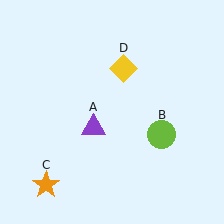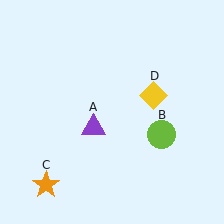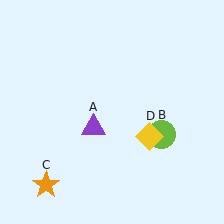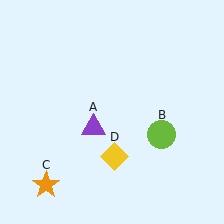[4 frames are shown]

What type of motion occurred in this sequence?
The yellow diamond (object D) rotated clockwise around the center of the scene.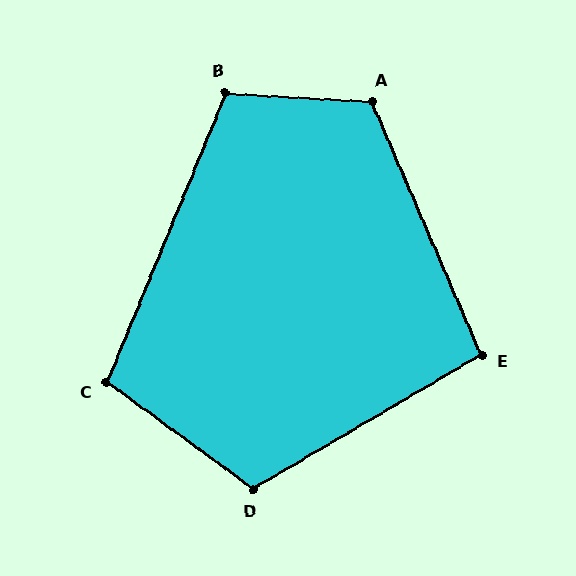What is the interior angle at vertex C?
Approximately 104 degrees (obtuse).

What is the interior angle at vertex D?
Approximately 113 degrees (obtuse).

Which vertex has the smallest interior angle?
E, at approximately 97 degrees.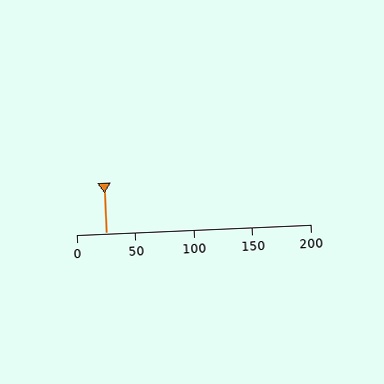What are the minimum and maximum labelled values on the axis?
The axis runs from 0 to 200.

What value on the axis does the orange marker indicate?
The marker indicates approximately 25.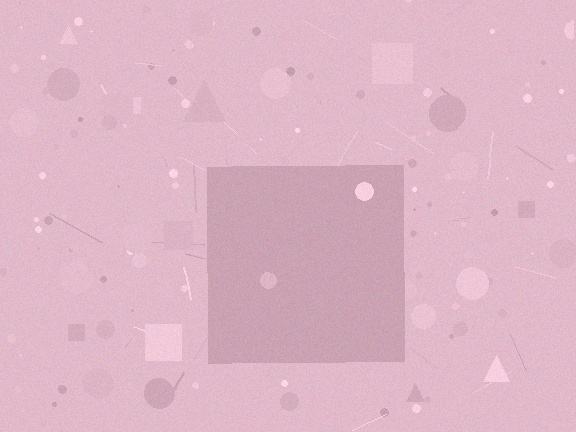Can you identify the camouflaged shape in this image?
The camouflaged shape is a square.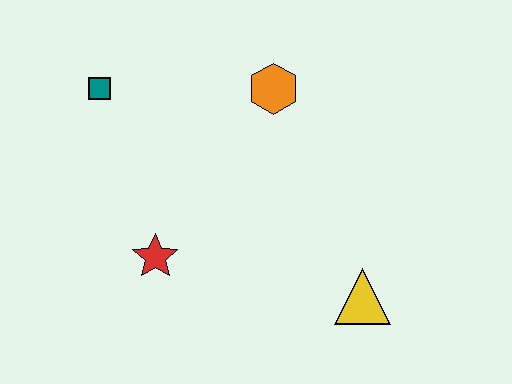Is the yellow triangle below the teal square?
Yes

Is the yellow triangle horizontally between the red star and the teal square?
No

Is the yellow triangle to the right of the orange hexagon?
Yes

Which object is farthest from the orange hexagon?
The yellow triangle is farthest from the orange hexagon.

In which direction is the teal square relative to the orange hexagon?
The teal square is to the left of the orange hexagon.